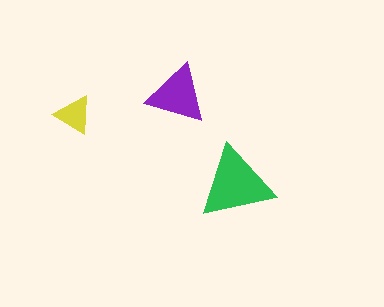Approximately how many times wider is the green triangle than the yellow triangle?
About 2 times wider.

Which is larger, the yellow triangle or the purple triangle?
The purple one.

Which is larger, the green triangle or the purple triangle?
The green one.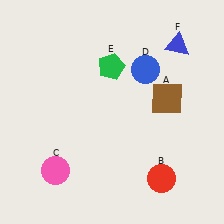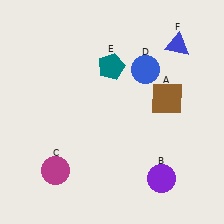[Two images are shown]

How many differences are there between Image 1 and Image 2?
There are 3 differences between the two images.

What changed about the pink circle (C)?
In Image 1, C is pink. In Image 2, it changed to magenta.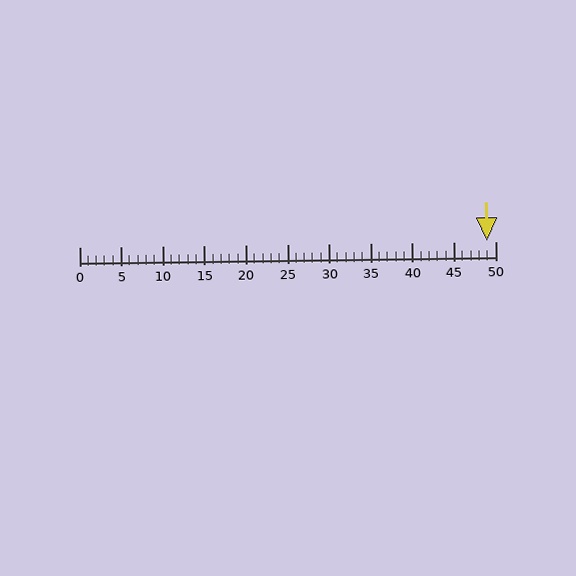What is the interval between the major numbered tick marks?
The major tick marks are spaced 5 units apart.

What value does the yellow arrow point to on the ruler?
The yellow arrow points to approximately 49.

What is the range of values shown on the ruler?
The ruler shows values from 0 to 50.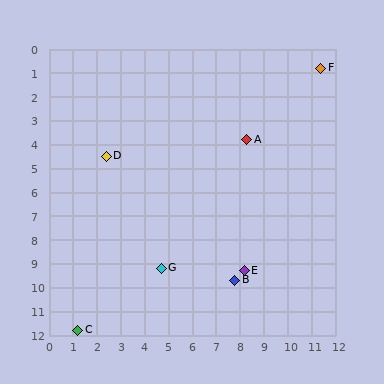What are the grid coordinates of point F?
Point F is at approximately (11.4, 0.8).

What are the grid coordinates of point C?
Point C is at approximately (1.2, 11.8).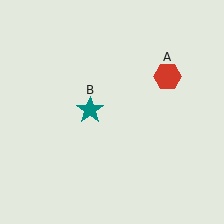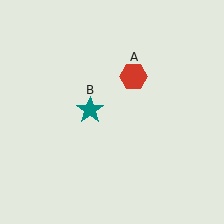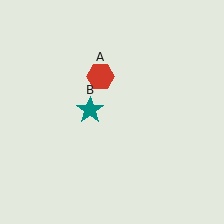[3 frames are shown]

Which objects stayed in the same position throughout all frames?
Teal star (object B) remained stationary.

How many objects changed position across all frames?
1 object changed position: red hexagon (object A).